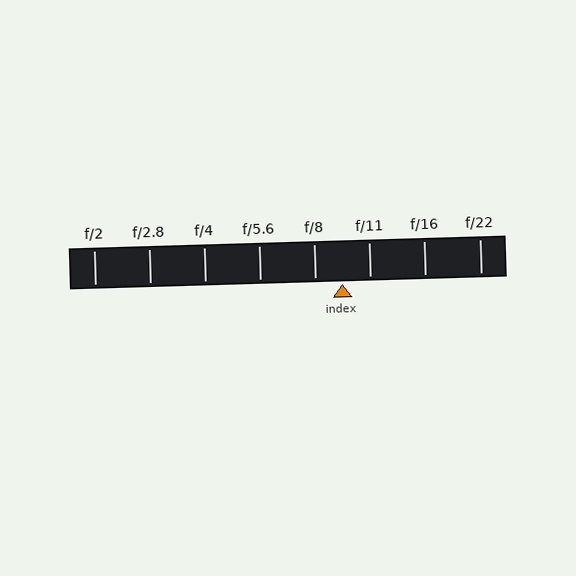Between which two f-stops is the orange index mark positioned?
The index mark is between f/8 and f/11.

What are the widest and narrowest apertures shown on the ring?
The widest aperture shown is f/2 and the narrowest is f/22.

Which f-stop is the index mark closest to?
The index mark is closest to f/8.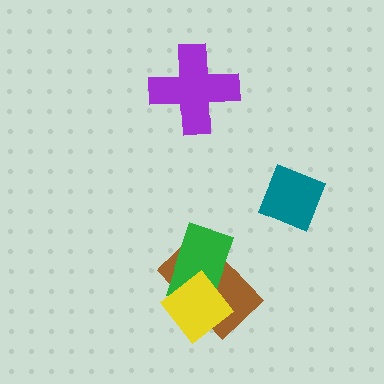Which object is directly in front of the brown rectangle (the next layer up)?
The green rectangle is directly in front of the brown rectangle.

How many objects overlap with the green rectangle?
2 objects overlap with the green rectangle.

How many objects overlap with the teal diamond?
0 objects overlap with the teal diamond.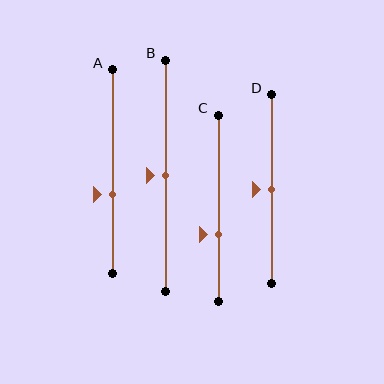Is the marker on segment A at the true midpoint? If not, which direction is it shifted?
No, the marker on segment A is shifted downward by about 11% of the segment length.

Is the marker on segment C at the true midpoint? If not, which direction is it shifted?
No, the marker on segment C is shifted downward by about 14% of the segment length.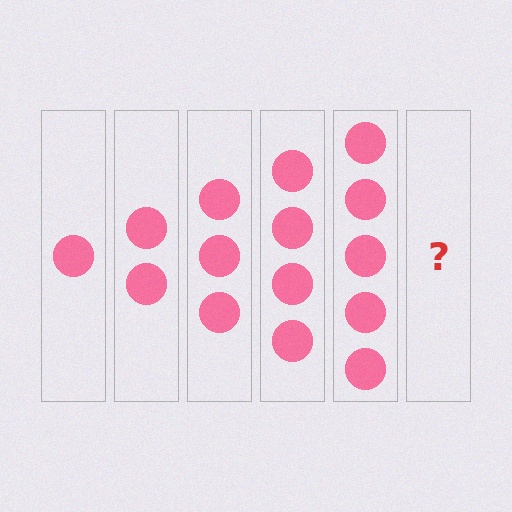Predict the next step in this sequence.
The next step is 6 circles.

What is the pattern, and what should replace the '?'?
The pattern is that each step adds one more circle. The '?' should be 6 circles.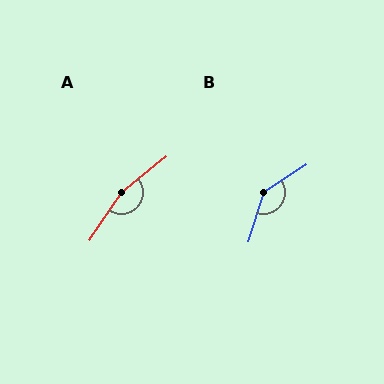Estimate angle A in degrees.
Approximately 163 degrees.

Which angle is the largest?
A, at approximately 163 degrees.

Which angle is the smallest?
B, at approximately 140 degrees.